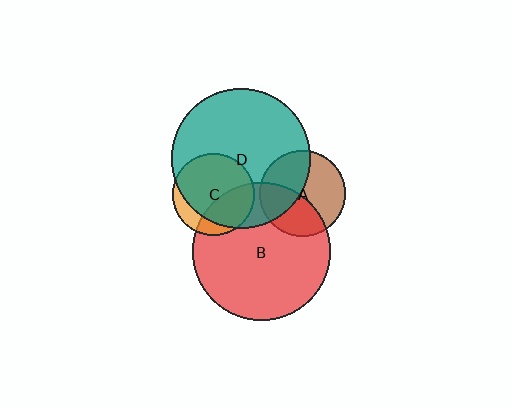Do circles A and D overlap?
Yes.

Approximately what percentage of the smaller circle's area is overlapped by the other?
Approximately 40%.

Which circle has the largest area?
Circle D (teal).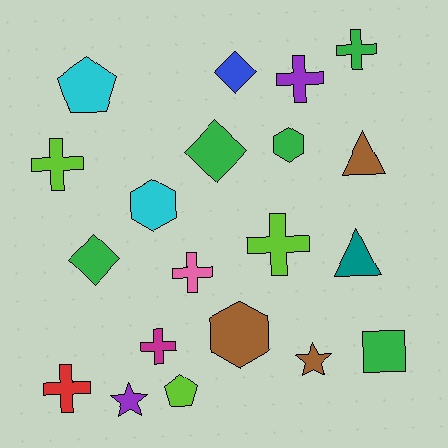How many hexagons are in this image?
There are 3 hexagons.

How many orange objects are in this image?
There are no orange objects.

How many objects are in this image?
There are 20 objects.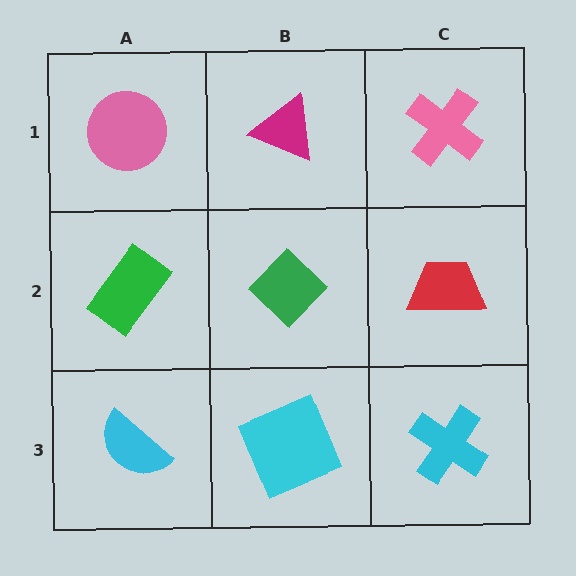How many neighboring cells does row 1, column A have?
2.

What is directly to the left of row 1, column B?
A pink circle.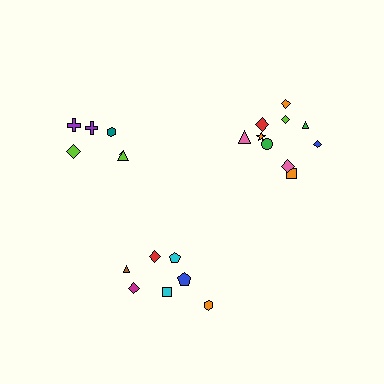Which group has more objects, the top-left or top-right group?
The top-right group.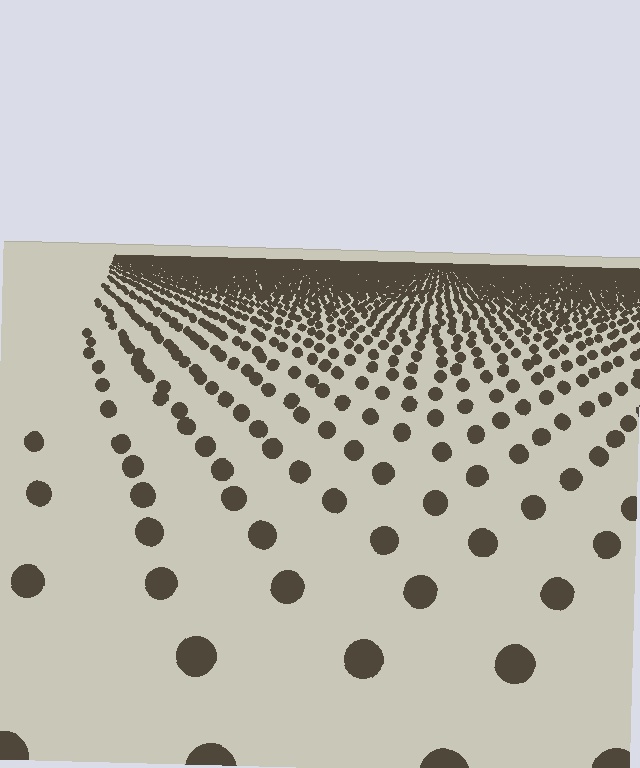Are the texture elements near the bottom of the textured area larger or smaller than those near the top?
Larger. Near the bottom, elements are closer to the viewer and appear at a bigger on-screen size.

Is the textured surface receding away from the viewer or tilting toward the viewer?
The surface is receding away from the viewer. Texture elements get smaller and denser toward the top.